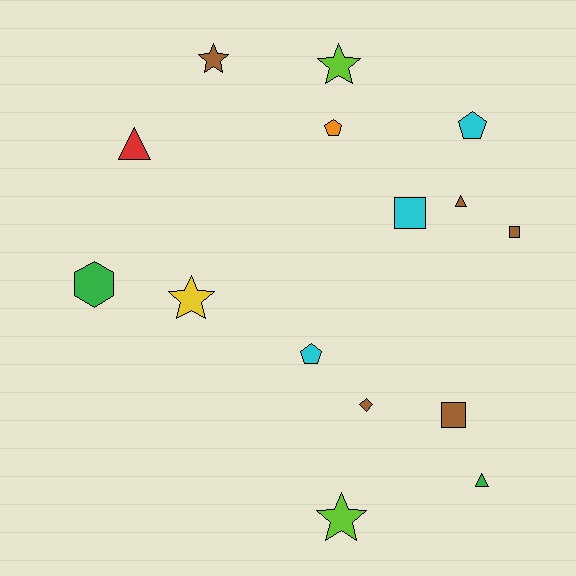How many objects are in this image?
There are 15 objects.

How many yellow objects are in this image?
There is 1 yellow object.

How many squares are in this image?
There are 3 squares.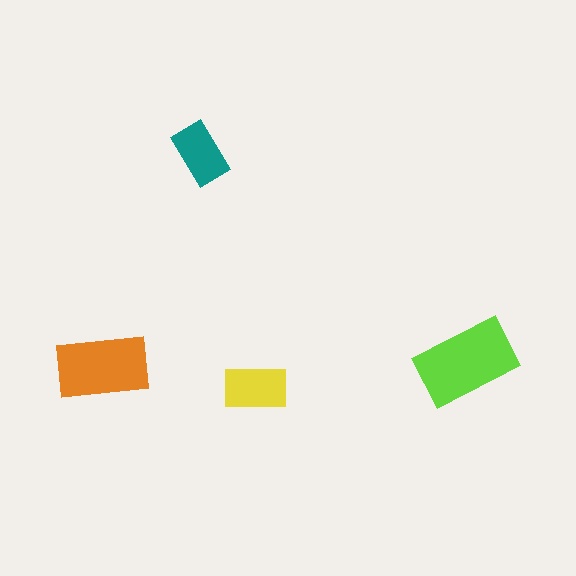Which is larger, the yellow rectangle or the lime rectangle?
The lime one.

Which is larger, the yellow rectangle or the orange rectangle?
The orange one.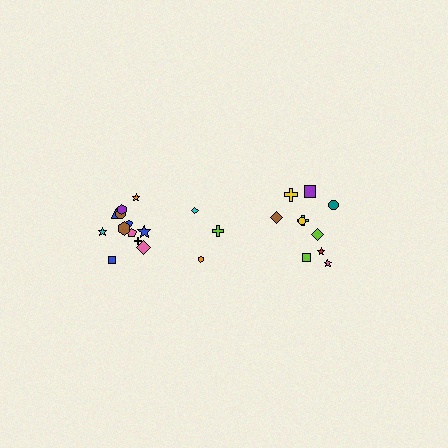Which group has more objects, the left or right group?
The left group.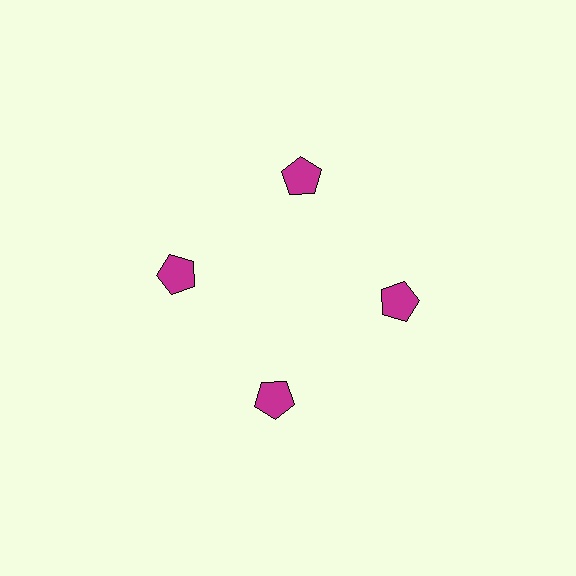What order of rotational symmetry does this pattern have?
This pattern has 4-fold rotational symmetry.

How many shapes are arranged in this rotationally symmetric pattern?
There are 4 shapes, arranged in 4 groups of 1.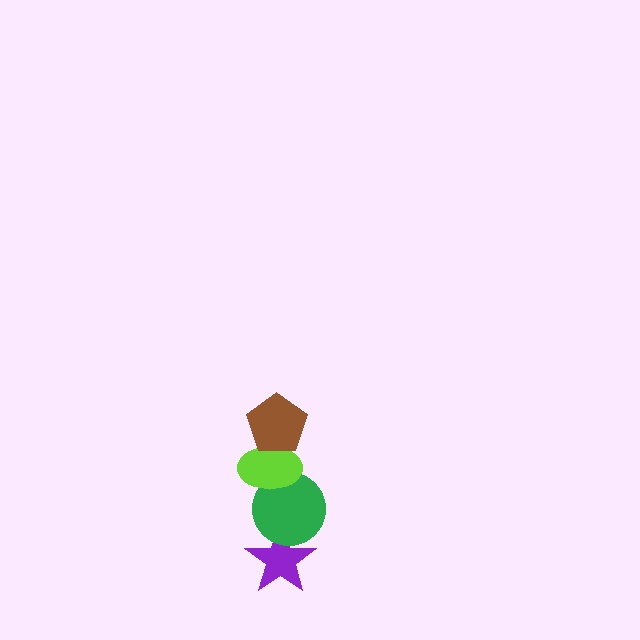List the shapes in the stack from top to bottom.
From top to bottom: the brown pentagon, the lime ellipse, the green circle, the purple star.